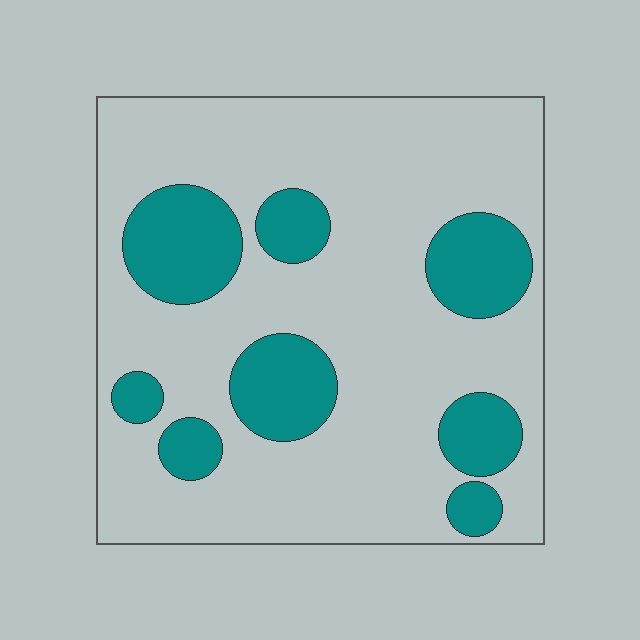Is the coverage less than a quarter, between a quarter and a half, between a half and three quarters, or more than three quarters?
Less than a quarter.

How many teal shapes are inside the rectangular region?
8.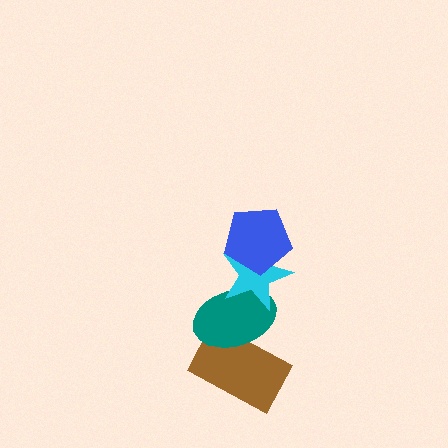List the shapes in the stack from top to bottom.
From top to bottom: the blue pentagon, the cyan star, the teal ellipse, the brown rectangle.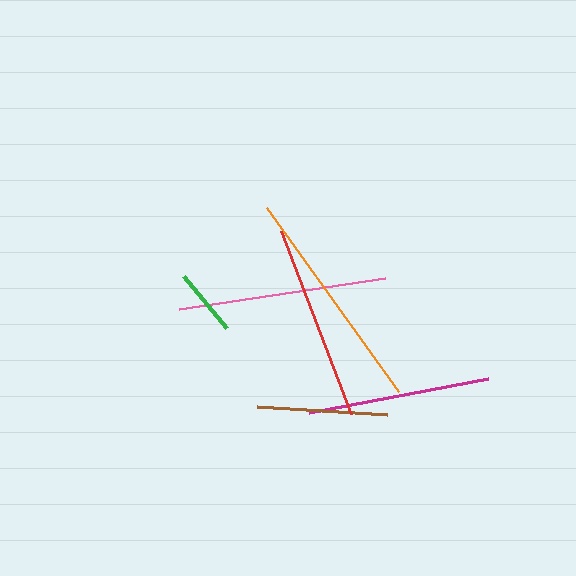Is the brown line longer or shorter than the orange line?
The orange line is longer than the brown line.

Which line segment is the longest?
The orange line is the longest at approximately 226 pixels.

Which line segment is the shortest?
The green line is the shortest at approximately 68 pixels.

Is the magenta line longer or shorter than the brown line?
The magenta line is longer than the brown line.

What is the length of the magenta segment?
The magenta segment is approximately 182 pixels long.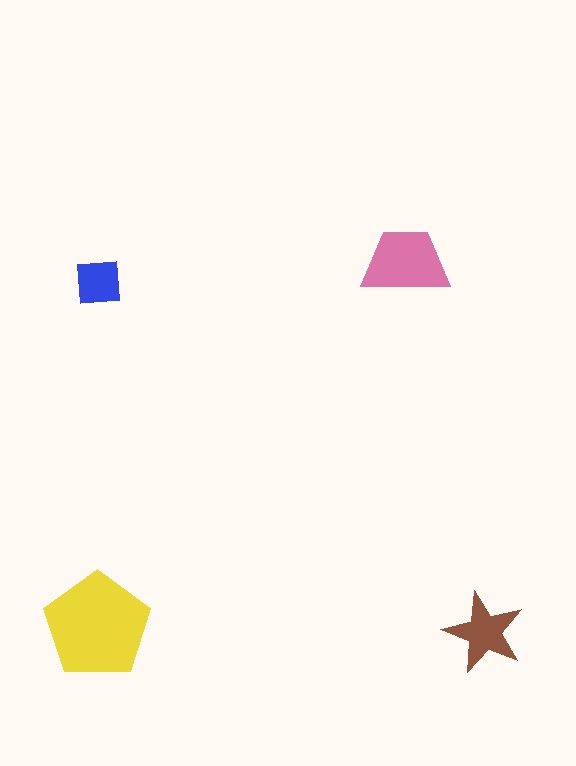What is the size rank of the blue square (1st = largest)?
4th.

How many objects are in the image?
There are 4 objects in the image.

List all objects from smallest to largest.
The blue square, the brown star, the pink trapezoid, the yellow pentagon.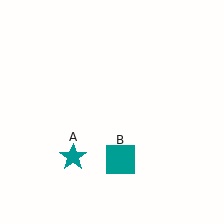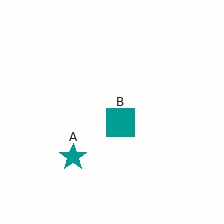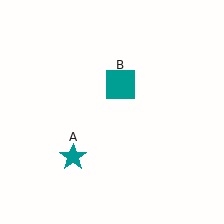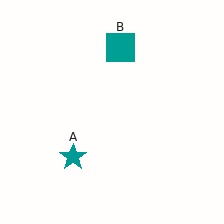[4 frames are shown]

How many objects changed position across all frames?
1 object changed position: teal square (object B).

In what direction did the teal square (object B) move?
The teal square (object B) moved up.